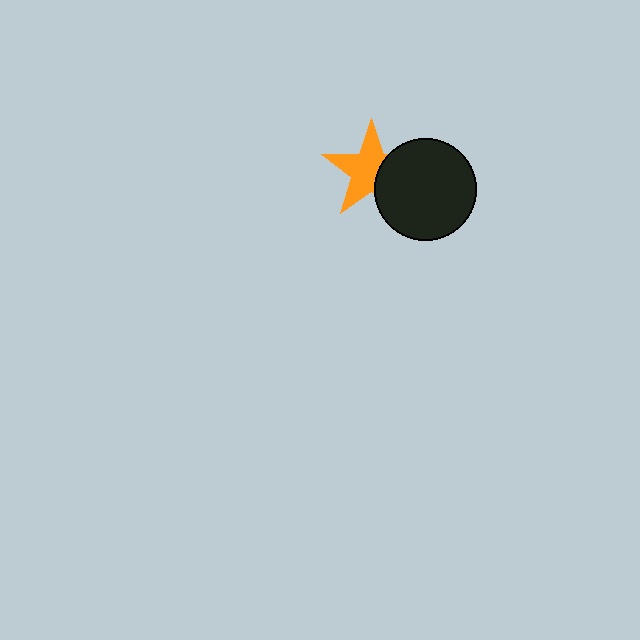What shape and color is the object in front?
The object in front is a black circle.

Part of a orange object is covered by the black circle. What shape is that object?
It is a star.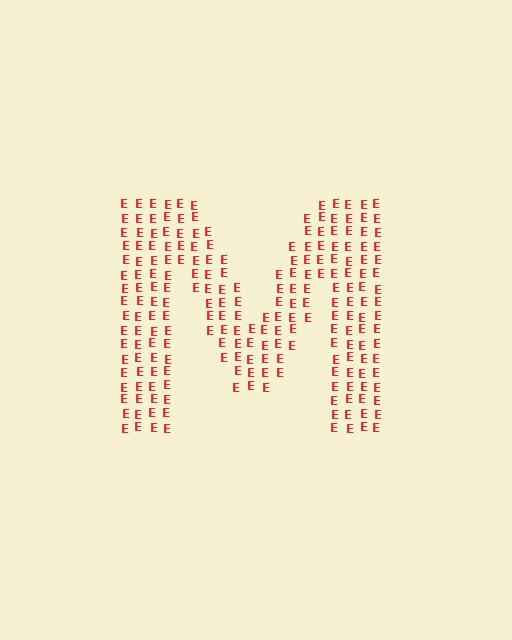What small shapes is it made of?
It is made of small letter E's.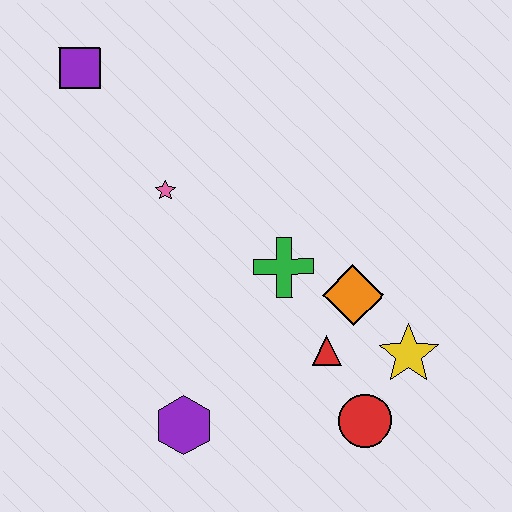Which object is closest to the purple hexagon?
The red triangle is closest to the purple hexagon.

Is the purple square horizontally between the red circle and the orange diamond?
No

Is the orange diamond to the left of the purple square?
No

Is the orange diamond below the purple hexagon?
No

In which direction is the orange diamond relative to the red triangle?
The orange diamond is above the red triangle.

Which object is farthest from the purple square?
The red circle is farthest from the purple square.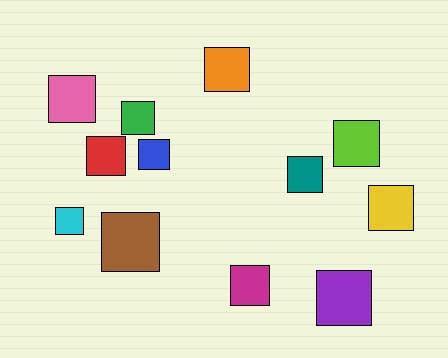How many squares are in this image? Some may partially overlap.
There are 12 squares.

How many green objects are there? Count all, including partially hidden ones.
There is 1 green object.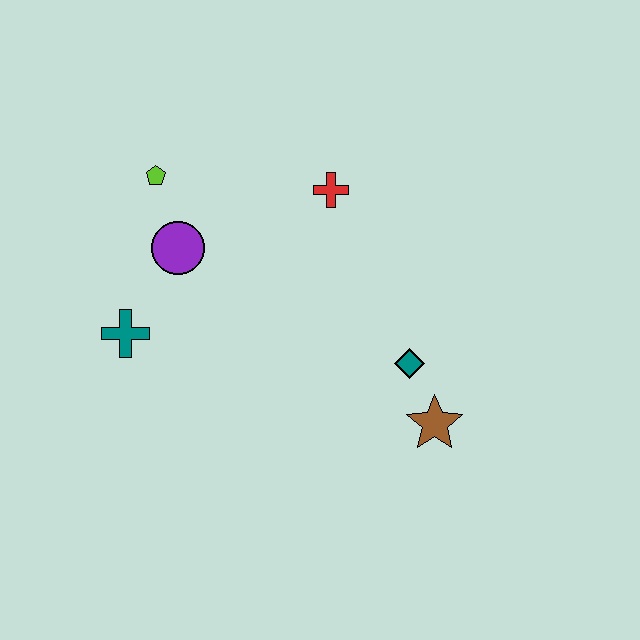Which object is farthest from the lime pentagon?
The brown star is farthest from the lime pentagon.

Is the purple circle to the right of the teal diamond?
No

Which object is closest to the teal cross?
The purple circle is closest to the teal cross.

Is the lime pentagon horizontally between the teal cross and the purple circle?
Yes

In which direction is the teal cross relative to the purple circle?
The teal cross is below the purple circle.